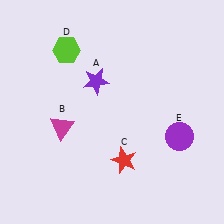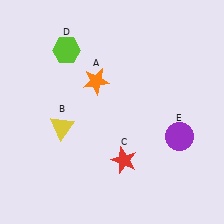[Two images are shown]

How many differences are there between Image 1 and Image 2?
There are 2 differences between the two images.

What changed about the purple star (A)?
In Image 1, A is purple. In Image 2, it changed to orange.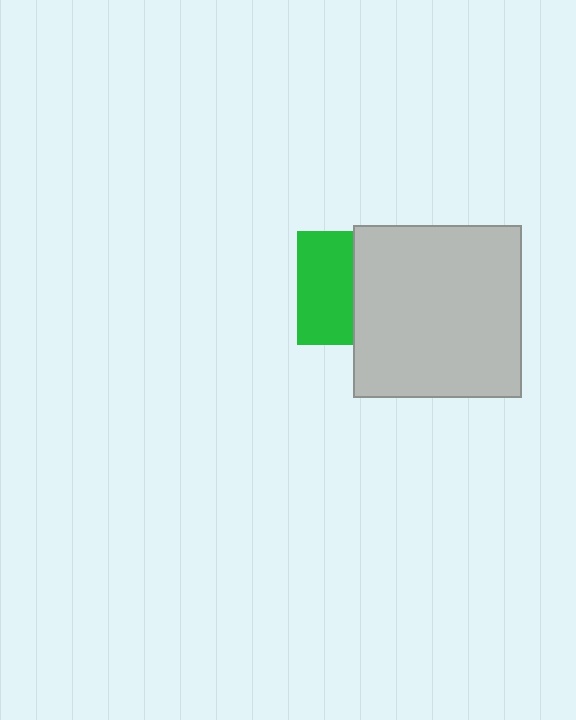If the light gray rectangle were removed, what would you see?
You would see the complete green square.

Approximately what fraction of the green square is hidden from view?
Roughly 51% of the green square is hidden behind the light gray rectangle.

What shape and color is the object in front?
The object in front is a light gray rectangle.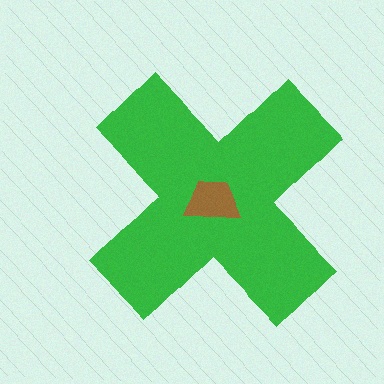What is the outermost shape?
The green cross.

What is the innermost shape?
The brown trapezoid.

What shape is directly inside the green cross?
The brown trapezoid.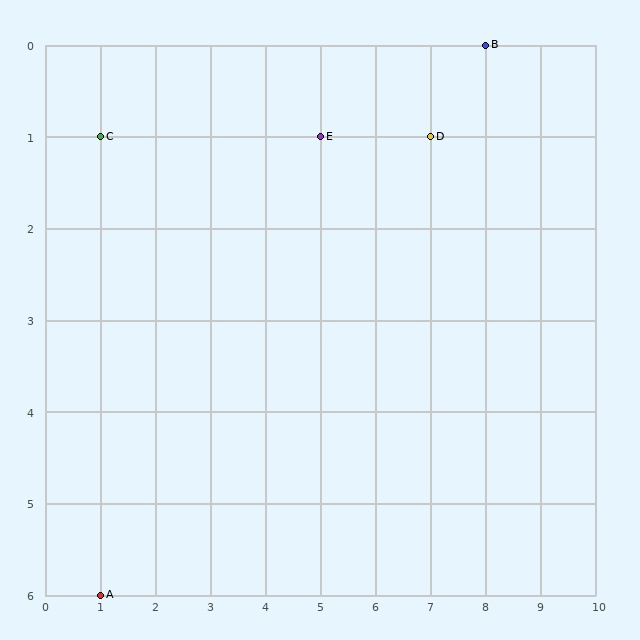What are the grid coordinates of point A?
Point A is at grid coordinates (1, 6).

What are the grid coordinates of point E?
Point E is at grid coordinates (5, 1).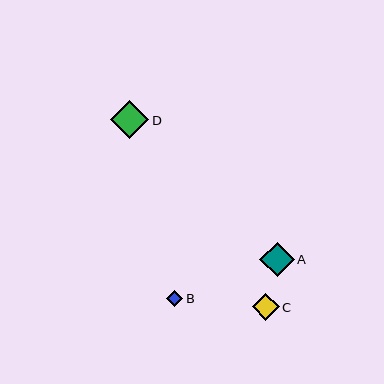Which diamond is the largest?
Diamond D is the largest with a size of approximately 38 pixels.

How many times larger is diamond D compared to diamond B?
Diamond D is approximately 2.4 times the size of diamond B.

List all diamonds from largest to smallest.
From largest to smallest: D, A, C, B.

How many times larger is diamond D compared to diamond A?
Diamond D is approximately 1.1 times the size of diamond A.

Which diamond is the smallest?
Diamond B is the smallest with a size of approximately 16 pixels.